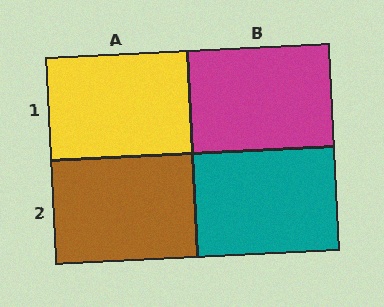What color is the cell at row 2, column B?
Teal.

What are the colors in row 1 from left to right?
Yellow, magenta.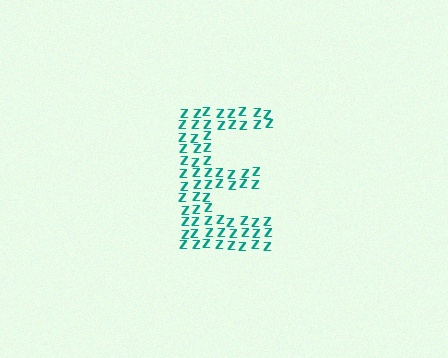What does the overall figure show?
The overall figure shows the letter E.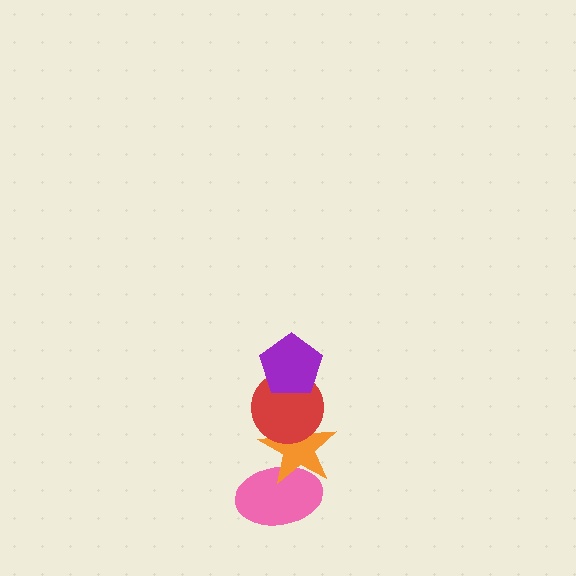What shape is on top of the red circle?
The purple pentagon is on top of the red circle.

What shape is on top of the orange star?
The red circle is on top of the orange star.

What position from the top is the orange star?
The orange star is 3rd from the top.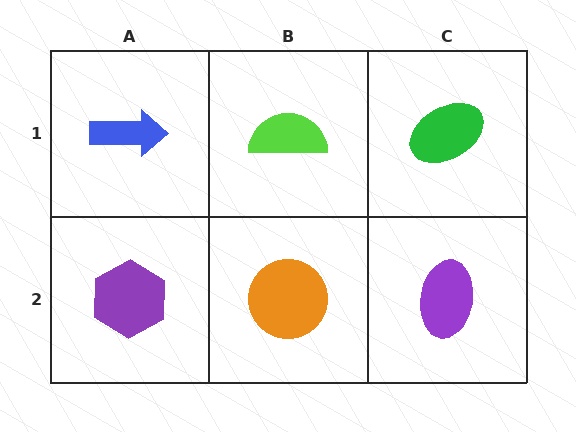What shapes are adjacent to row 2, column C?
A green ellipse (row 1, column C), an orange circle (row 2, column B).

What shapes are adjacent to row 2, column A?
A blue arrow (row 1, column A), an orange circle (row 2, column B).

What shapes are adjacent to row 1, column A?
A purple hexagon (row 2, column A), a lime semicircle (row 1, column B).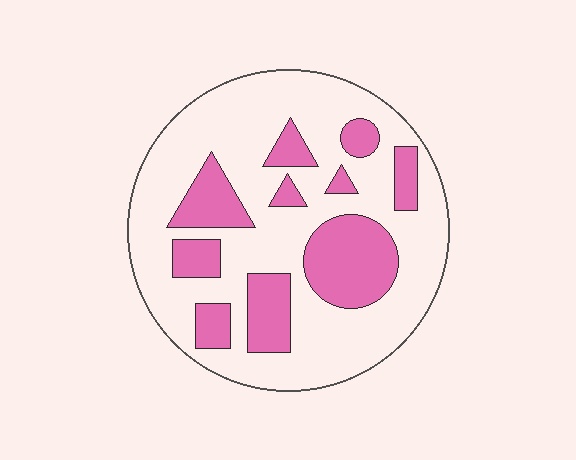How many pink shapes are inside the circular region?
10.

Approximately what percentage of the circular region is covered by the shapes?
Approximately 30%.